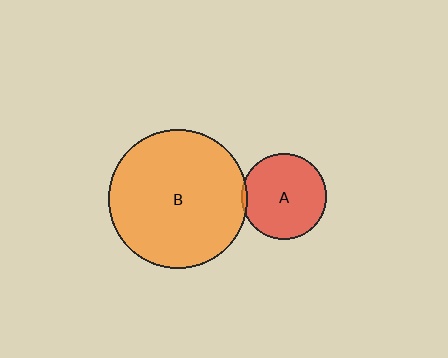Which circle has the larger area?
Circle B (orange).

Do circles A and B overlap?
Yes.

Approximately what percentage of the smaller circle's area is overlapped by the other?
Approximately 5%.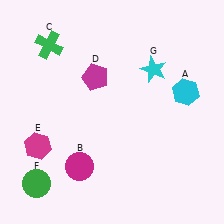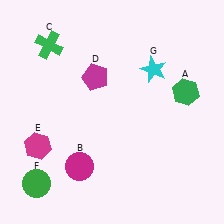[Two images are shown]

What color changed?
The hexagon (A) changed from cyan in Image 1 to green in Image 2.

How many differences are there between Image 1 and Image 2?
There is 1 difference between the two images.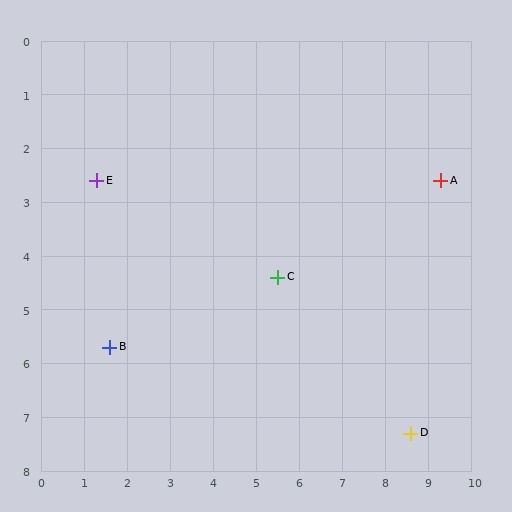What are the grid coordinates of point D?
Point D is at approximately (8.6, 7.3).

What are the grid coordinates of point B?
Point B is at approximately (1.6, 5.7).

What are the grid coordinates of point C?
Point C is at approximately (5.5, 4.4).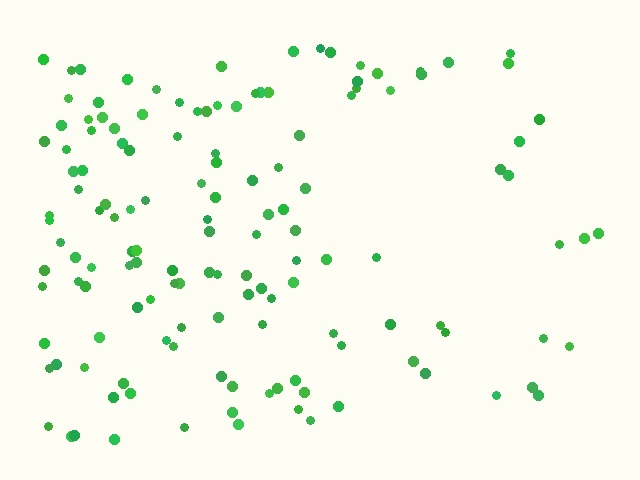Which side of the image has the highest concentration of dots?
The left.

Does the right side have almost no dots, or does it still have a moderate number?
Still a moderate number, just noticeably fewer than the left.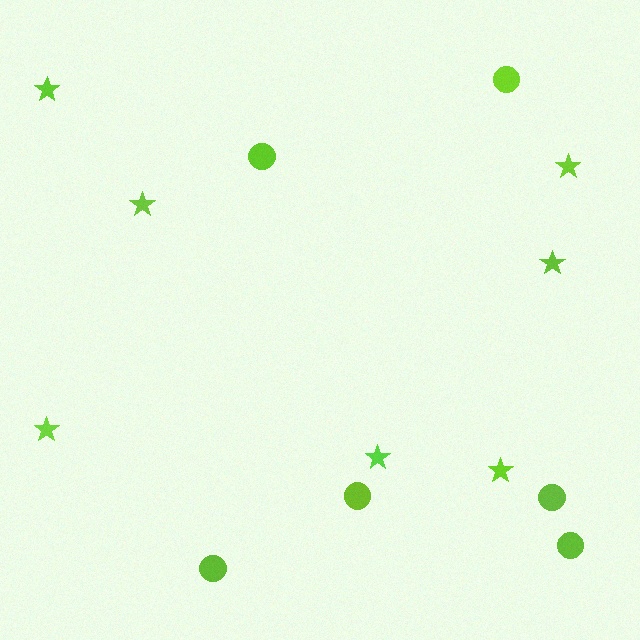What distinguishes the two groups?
There are 2 groups: one group of stars (7) and one group of circles (6).